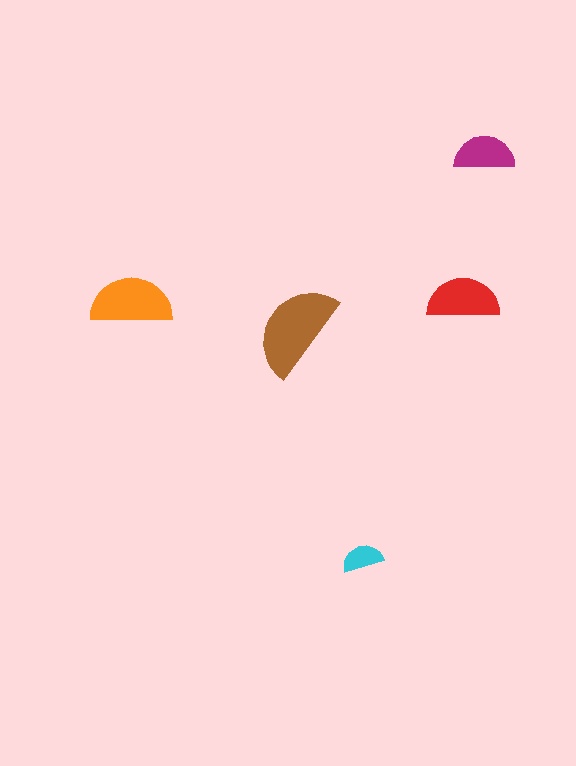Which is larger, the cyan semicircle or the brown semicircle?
The brown one.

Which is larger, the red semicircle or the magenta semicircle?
The red one.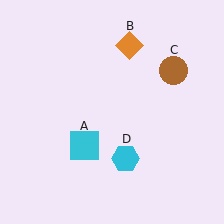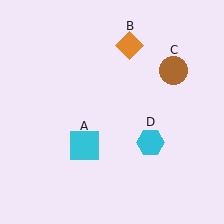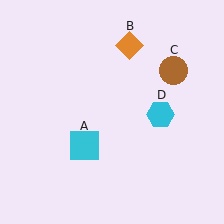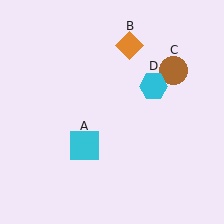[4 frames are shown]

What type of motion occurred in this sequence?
The cyan hexagon (object D) rotated counterclockwise around the center of the scene.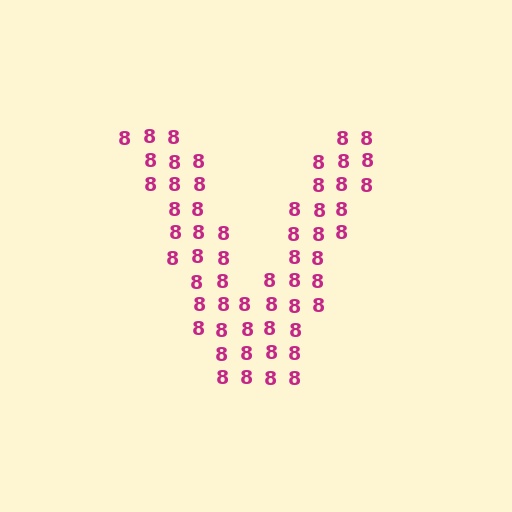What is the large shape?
The large shape is the letter V.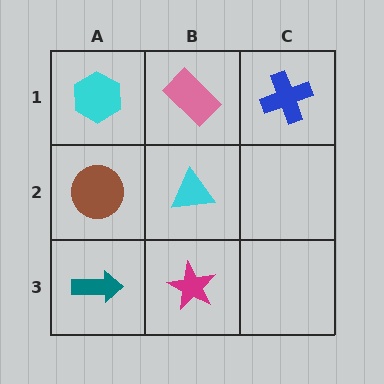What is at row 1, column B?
A pink rectangle.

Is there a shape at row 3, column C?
No, that cell is empty.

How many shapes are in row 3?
2 shapes.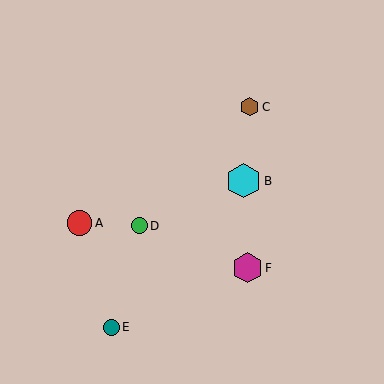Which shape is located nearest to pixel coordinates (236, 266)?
The magenta hexagon (labeled F) at (247, 268) is nearest to that location.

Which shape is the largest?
The cyan hexagon (labeled B) is the largest.